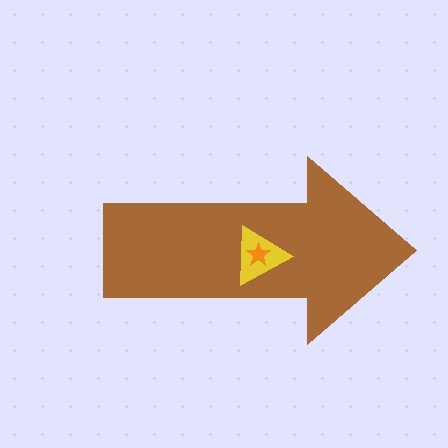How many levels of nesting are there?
3.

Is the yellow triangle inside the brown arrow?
Yes.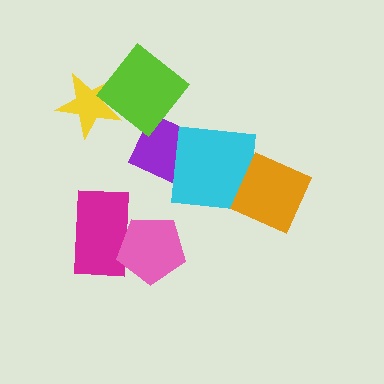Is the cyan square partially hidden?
Yes, it is partially covered by another shape.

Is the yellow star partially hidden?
Yes, it is partially covered by another shape.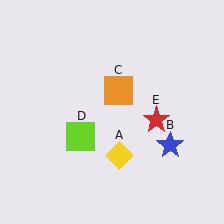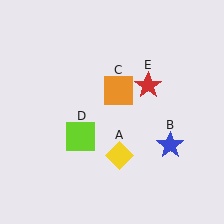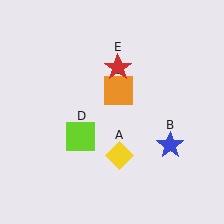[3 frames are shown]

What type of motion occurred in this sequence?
The red star (object E) rotated counterclockwise around the center of the scene.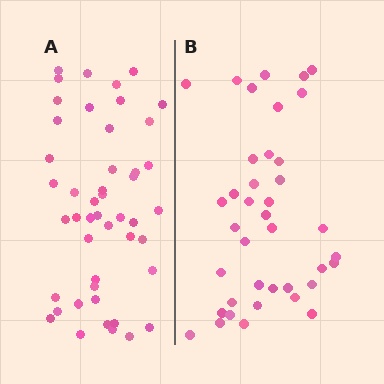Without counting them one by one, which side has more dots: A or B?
Region A (the left region) has more dots.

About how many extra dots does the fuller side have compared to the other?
Region A has roughly 8 or so more dots than region B.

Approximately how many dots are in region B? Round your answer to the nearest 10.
About 40 dots. (The exact count is 39, which rounds to 40.)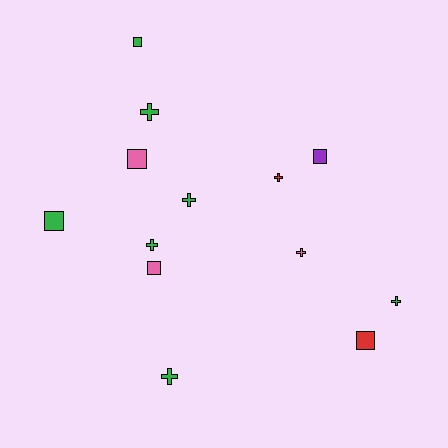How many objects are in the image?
There are 13 objects.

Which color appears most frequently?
Green, with 7 objects.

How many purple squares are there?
There is 1 purple square.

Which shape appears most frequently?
Cross, with 7 objects.